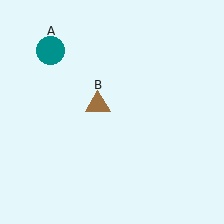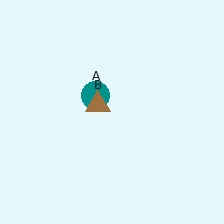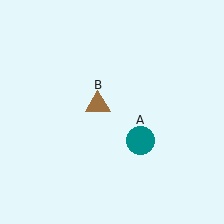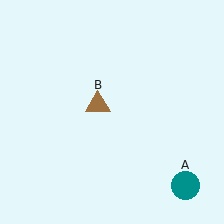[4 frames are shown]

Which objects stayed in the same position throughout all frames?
Brown triangle (object B) remained stationary.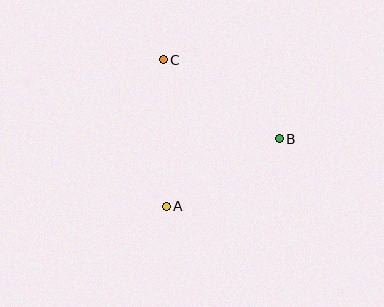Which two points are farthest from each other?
Points A and C are farthest from each other.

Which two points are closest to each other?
Points A and B are closest to each other.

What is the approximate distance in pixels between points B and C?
The distance between B and C is approximately 140 pixels.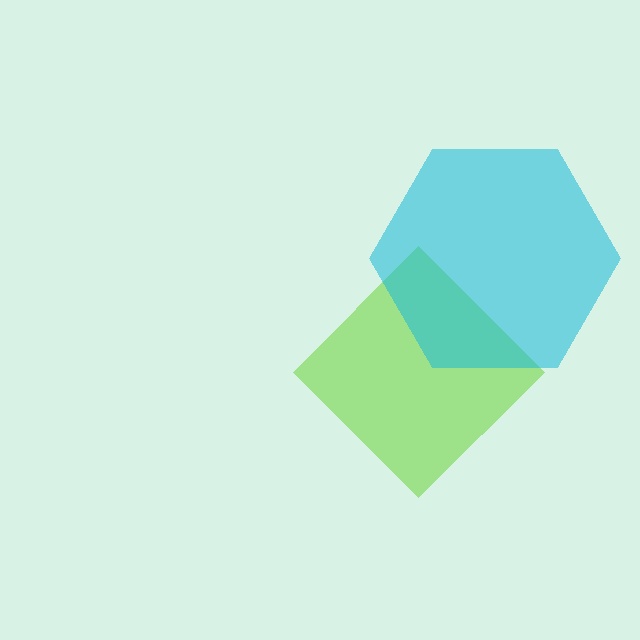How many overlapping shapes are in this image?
There are 2 overlapping shapes in the image.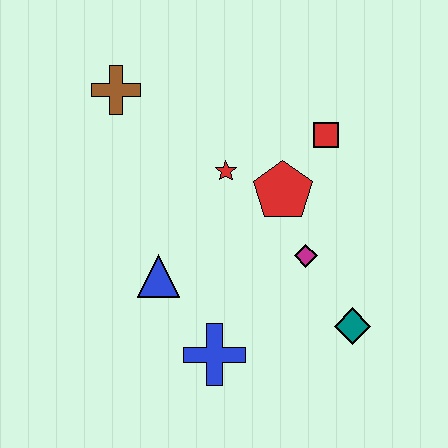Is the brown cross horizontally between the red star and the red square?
No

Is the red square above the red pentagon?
Yes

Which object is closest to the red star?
The red pentagon is closest to the red star.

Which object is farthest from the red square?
The blue cross is farthest from the red square.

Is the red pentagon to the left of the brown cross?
No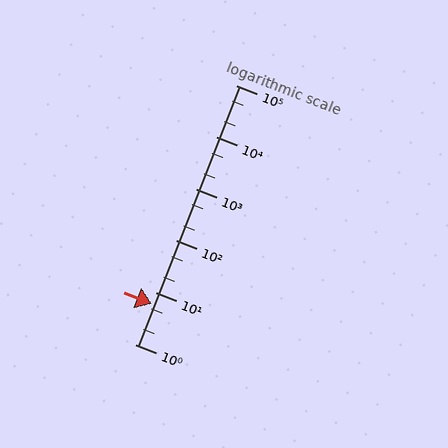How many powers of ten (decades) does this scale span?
The scale spans 5 decades, from 1 to 100000.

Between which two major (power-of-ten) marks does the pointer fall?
The pointer is between 1 and 10.